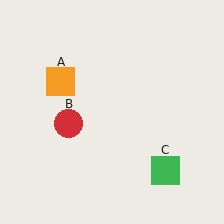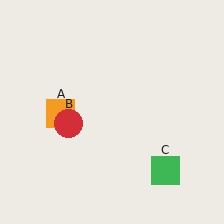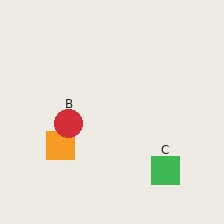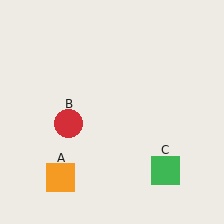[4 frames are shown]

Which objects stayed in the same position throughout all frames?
Red circle (object B) and green square (object C) remained stationary.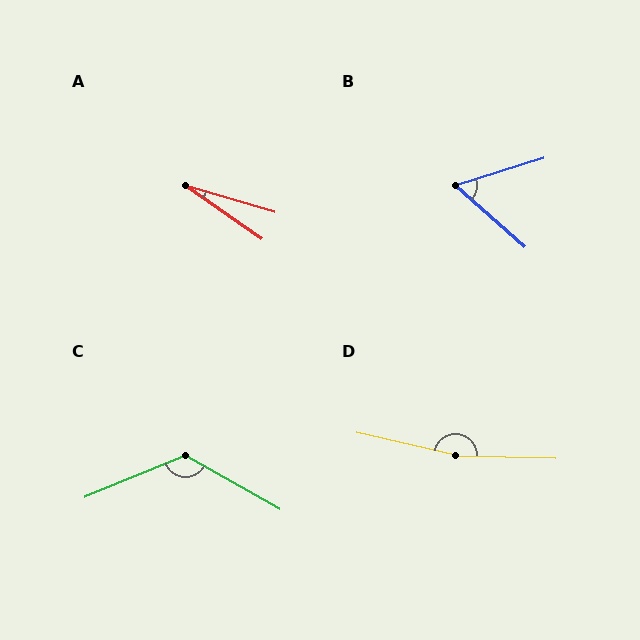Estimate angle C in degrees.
Approximately 128 degrees.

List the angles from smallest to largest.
A (19°), B (59°), C (128°), D (169°).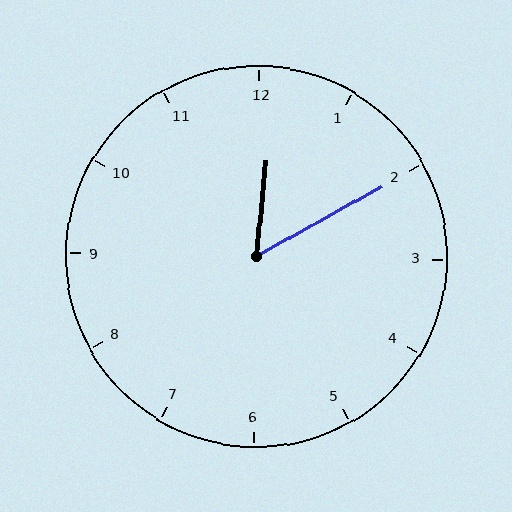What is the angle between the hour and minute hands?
Approximately 55 degrees.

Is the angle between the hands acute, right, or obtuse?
It is acute.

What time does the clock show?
12:10.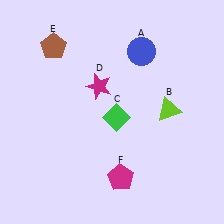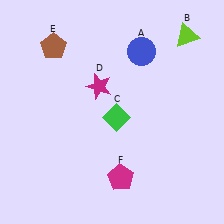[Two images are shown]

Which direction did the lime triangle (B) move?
The lime triangle (B) moved up.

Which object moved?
The lime triangle (B) moved up.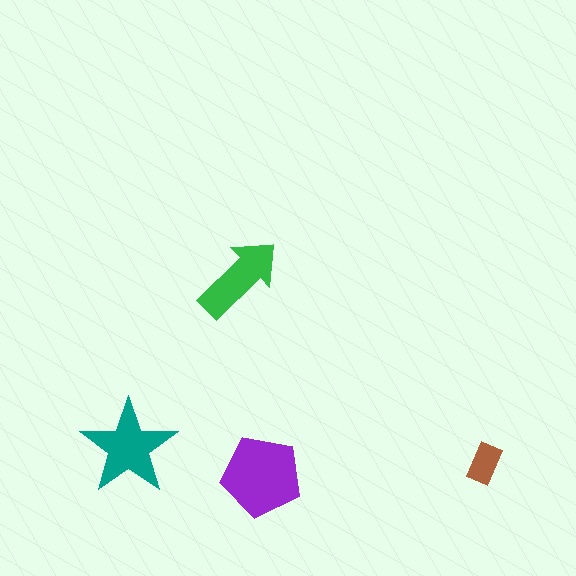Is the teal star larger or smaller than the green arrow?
Larger.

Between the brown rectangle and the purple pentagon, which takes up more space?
The purple pentagon.